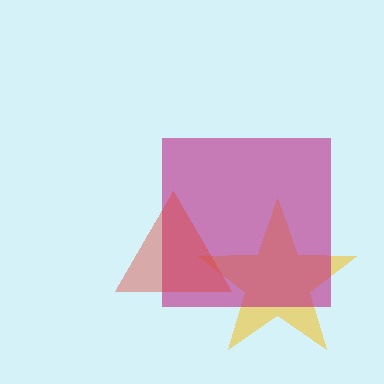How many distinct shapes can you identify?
There are 3 distinct shapes: a yellow star, a magenta square, a red triangle.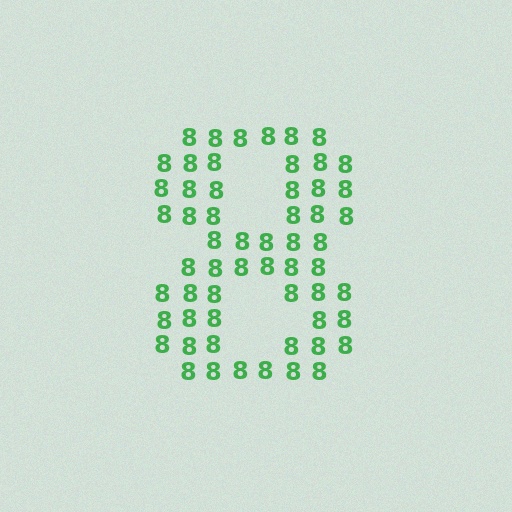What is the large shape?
The large shape is the digit 8.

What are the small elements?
The small elements are digit 8's.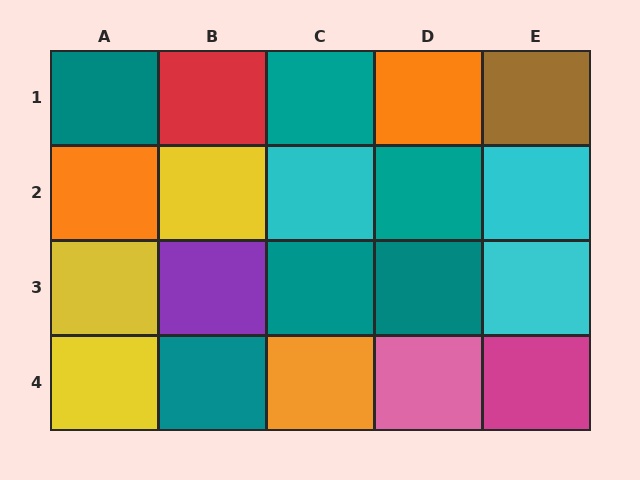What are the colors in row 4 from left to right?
Yellow, teal, orange, pink, magenta.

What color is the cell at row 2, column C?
Cyan.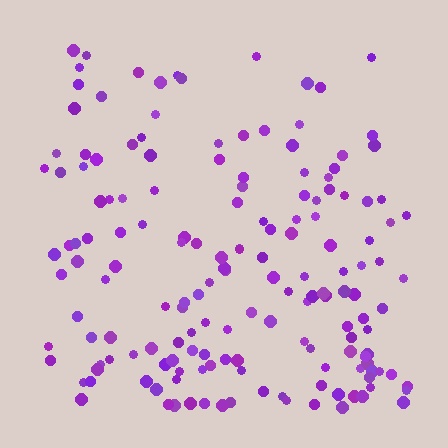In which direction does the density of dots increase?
From top to bottom, with the bottom side densest.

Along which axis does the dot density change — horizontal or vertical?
Vertical.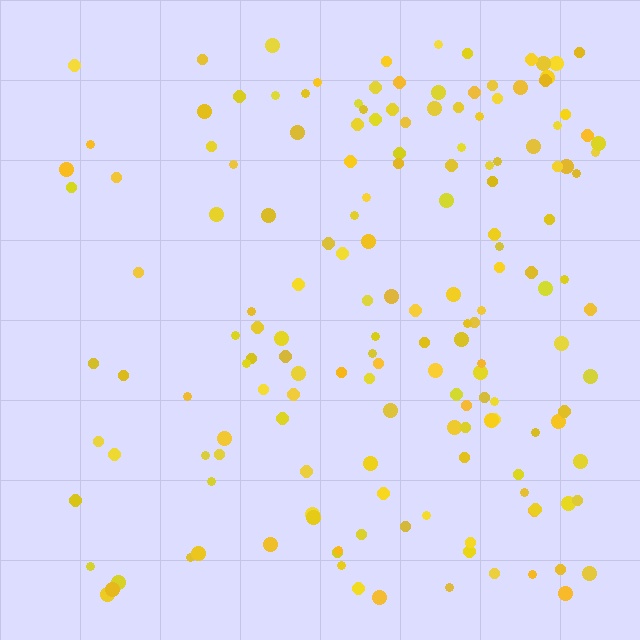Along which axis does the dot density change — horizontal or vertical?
Horizontal.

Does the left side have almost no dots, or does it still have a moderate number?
Still a moderate number, just noticeably fewer than the right.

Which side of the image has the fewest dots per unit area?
The left.